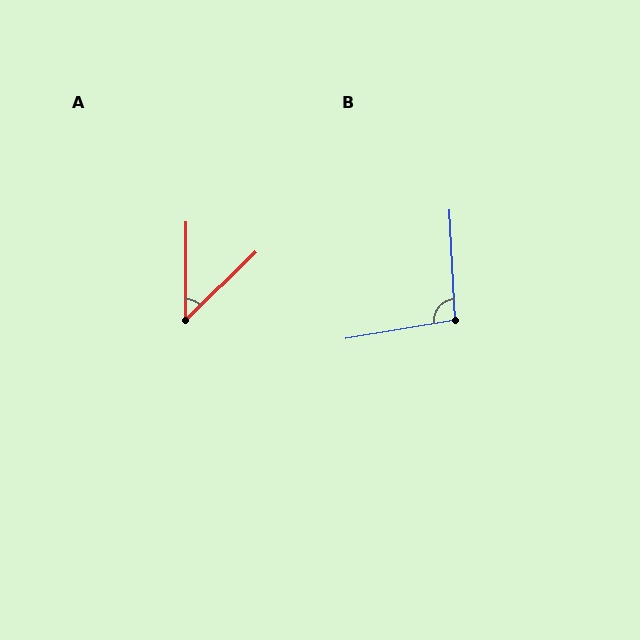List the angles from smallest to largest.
A (46°), B (97°).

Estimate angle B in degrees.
Approximately 97 degrees.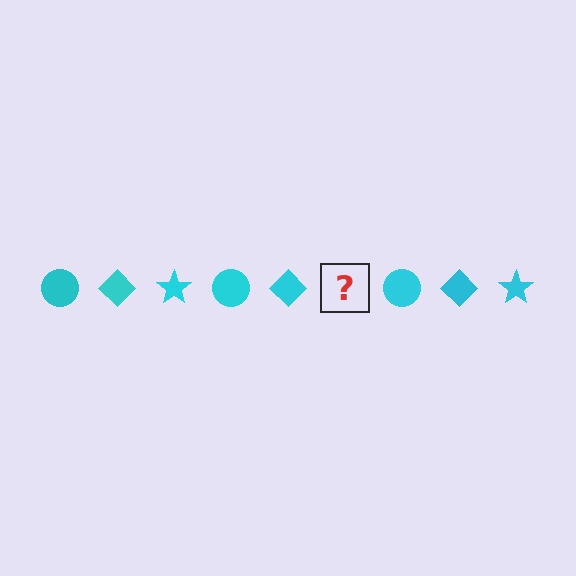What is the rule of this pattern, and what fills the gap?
The rule is that the pattern cycles through circle, diamond, star shapes in cyan. The gap should be filled with a cyan star.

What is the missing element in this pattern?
The missing element is a cyan star.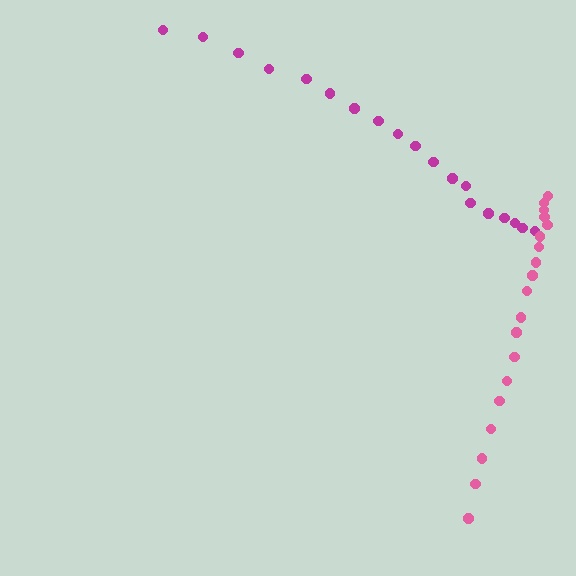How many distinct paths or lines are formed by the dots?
There are 2 distinct paths.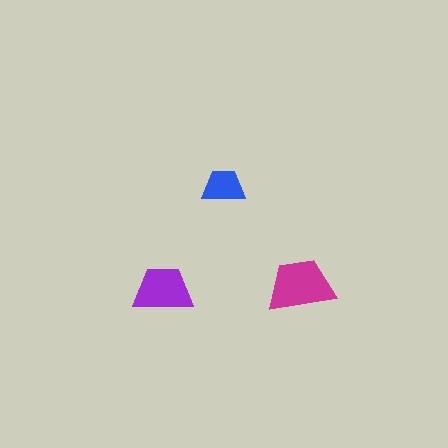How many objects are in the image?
There are 3 objects in the image.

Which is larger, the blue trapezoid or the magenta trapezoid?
The magenta one.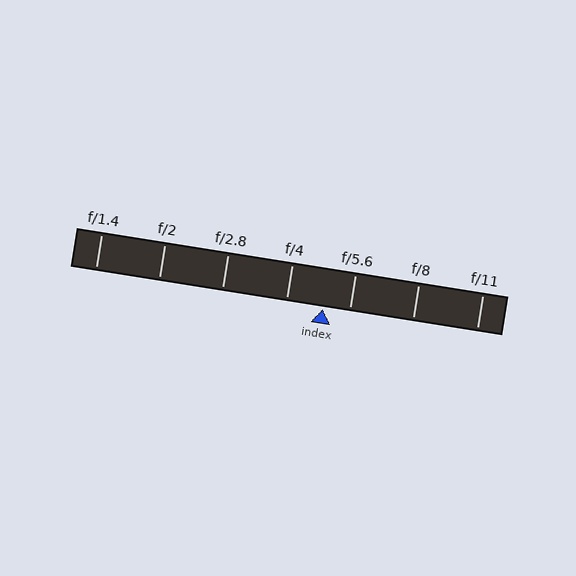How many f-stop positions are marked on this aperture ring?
There are 7 f-stop positions marked.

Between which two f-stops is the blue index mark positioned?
The index mark is between f/4 and f/5.6.